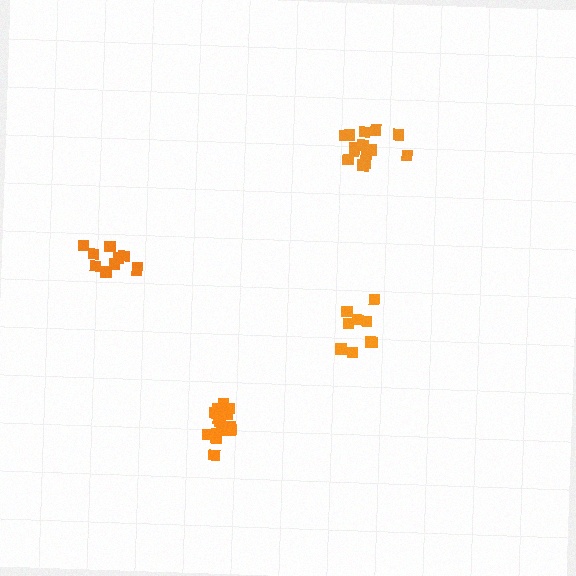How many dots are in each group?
Group 1: 14 dots, Group 2: 10 dots, Group 3: 15 dots, Group 4: 9 dots (48 total).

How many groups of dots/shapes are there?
There are 4 groups.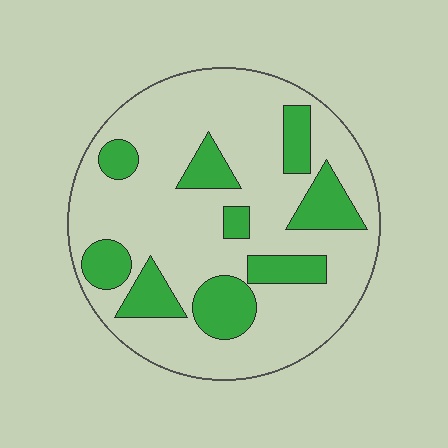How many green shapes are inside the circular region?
9.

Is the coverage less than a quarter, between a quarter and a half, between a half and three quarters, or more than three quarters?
Less than a quarter.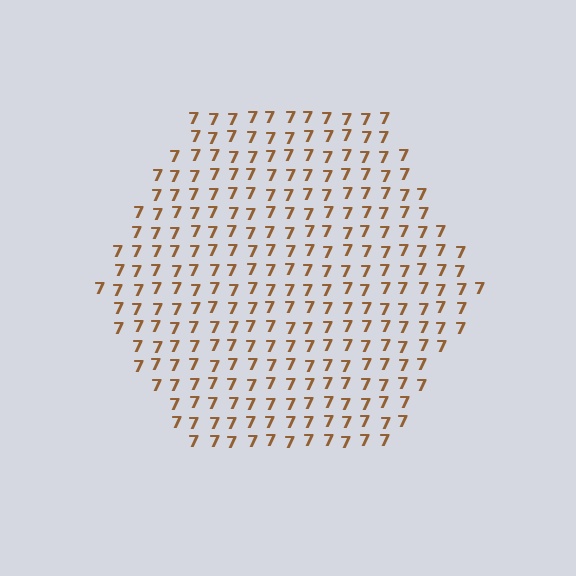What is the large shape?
The large shape is a hexagon.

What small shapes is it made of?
It is made of small digit 7's.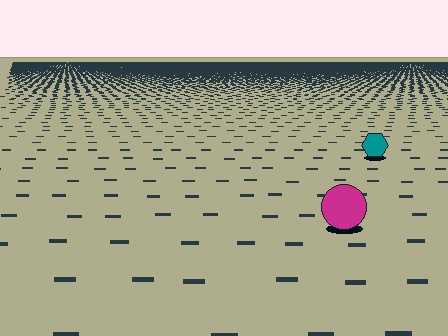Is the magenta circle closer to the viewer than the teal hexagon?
Yes. The magenta circle is closer — you can tell from the texture gradient: the ground texture is coarser near it.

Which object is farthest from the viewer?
The teal hexagon is farthest from the viewer. It appears smaller and the ground texture around it is denser.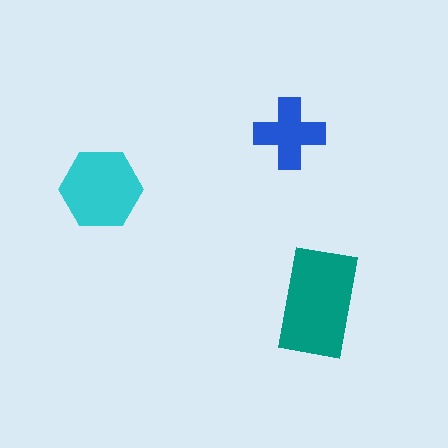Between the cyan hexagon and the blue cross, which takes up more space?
The cyan hexagon.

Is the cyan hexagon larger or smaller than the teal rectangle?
Smaller.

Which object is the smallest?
The blue cross.